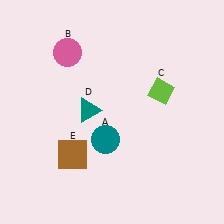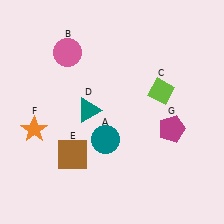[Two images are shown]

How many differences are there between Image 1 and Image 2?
There are 2 differences between the two images.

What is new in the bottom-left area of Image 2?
An orange star (F) was added in the bottom-left area of Image 2.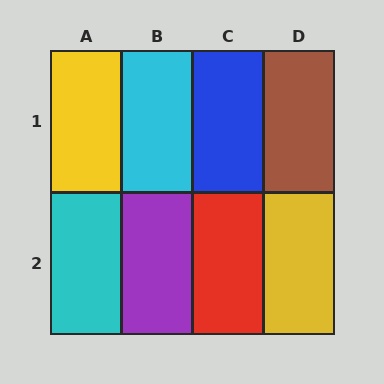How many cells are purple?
1 cell is purple.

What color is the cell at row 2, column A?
Cyan.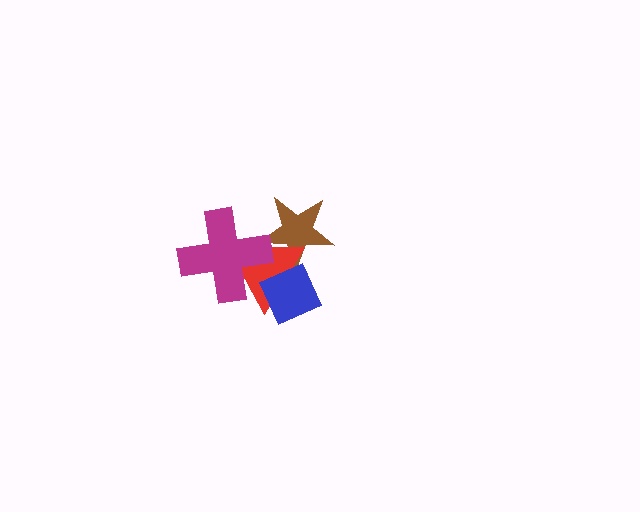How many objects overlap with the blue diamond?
2 objects overlap with the blue diamond.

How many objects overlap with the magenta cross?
2 objects overlap with the magenta cross.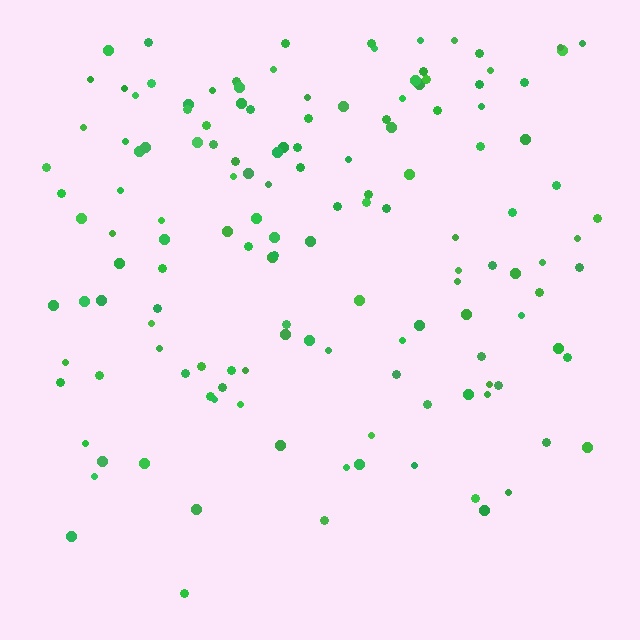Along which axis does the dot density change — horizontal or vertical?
Vertical.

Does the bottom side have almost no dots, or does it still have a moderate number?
Still a moderate number, just noticeably fewer than the top.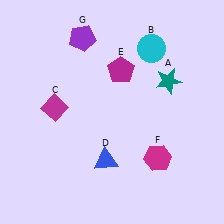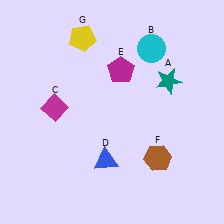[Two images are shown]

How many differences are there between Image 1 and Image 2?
There are 2 differences between the two images.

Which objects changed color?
F changed from magenta to brown. G changed from purple to yellow.